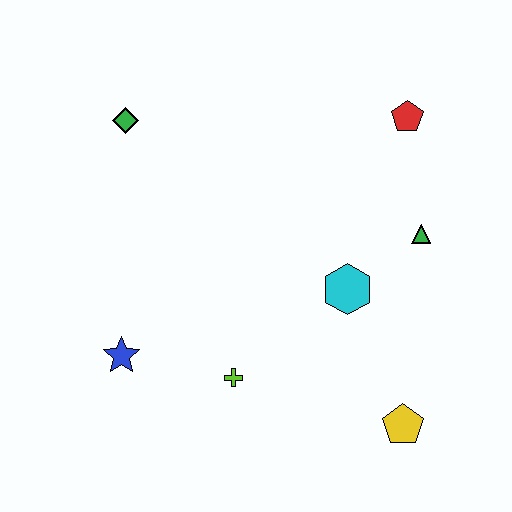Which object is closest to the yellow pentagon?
The cyan hexagon is closest to the yellow pentagon.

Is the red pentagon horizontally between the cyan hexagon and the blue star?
No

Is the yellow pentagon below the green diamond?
Yes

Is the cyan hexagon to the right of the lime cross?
Yes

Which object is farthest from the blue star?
The red pentagon is farthest from the blue star.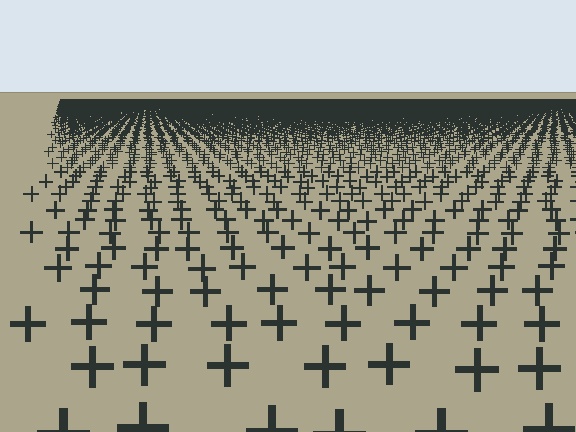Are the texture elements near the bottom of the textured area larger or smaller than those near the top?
Larger. Near the bottom, elements are closer to the viewer and appear at a bigger on-screen size.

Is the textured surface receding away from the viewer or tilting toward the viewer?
The surface is receding away from the viewer. Texture elements get smaller and denser toward the top.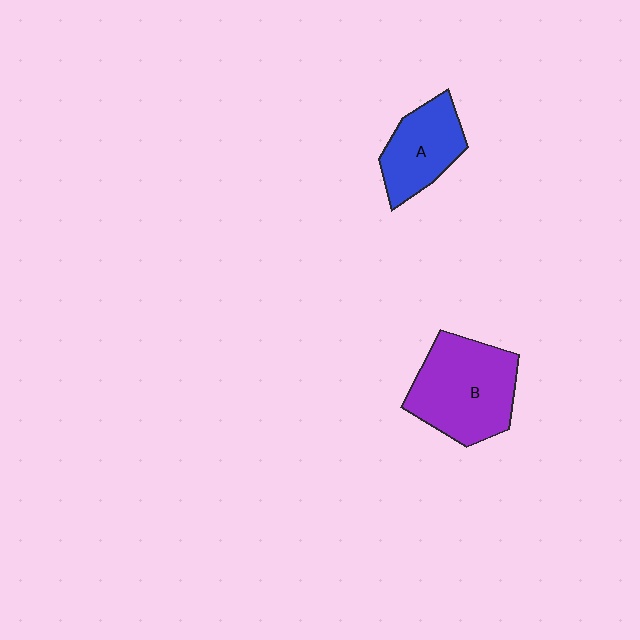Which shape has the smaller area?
Shape A (blue).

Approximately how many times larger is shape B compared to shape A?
Approximately 1.5 times.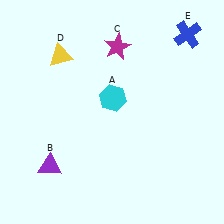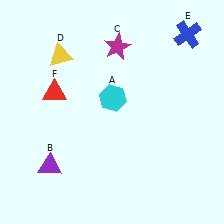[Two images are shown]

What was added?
A red triangle (F) was added in Image 2.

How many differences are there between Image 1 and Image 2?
There is 1 difference between the two images.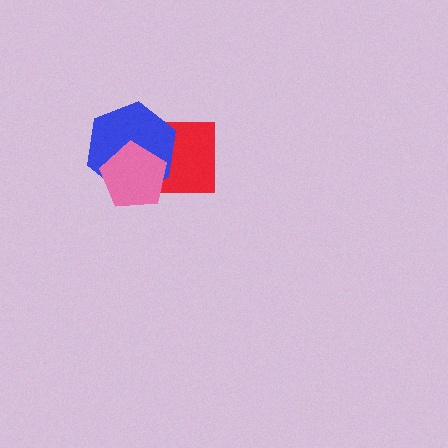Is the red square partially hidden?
Yes, it is partially covered by another shape.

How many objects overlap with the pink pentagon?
2 objects overlap with the pink pentagon.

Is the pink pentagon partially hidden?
No, no other shape covers it.